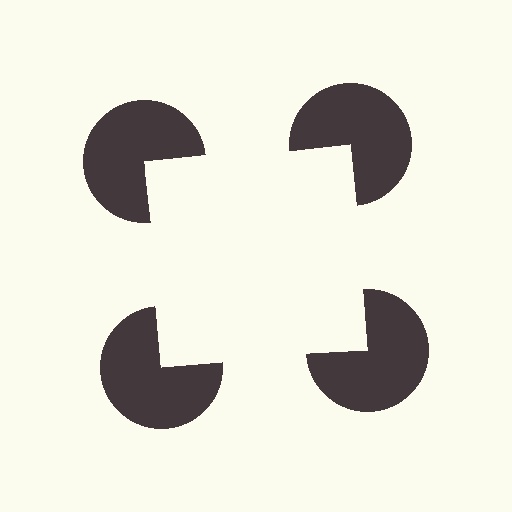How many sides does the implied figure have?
4 sides.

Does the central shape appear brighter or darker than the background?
It typically appears slightly brighter than the background, even though no actual brightness change is drawn.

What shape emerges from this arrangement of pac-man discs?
An illusory square — its edges are inferred from the aligned wedge cuts in the pac-man discs, not physically drawn.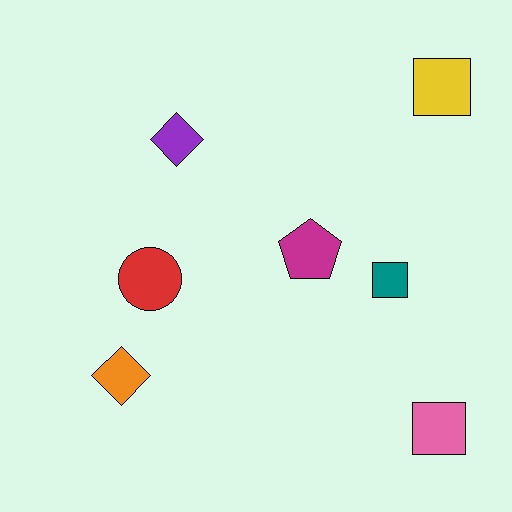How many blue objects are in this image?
There are no blue objects.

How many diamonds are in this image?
There are 2 diamonds.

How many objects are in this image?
There are 7 objects.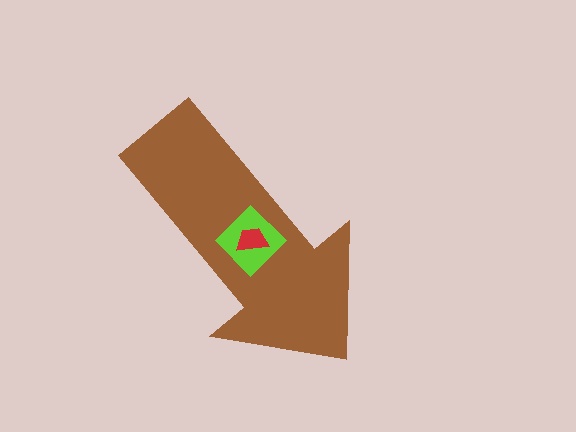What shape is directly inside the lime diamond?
The red trapezoid.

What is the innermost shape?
The red trapezoid.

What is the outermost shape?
The brown arrow.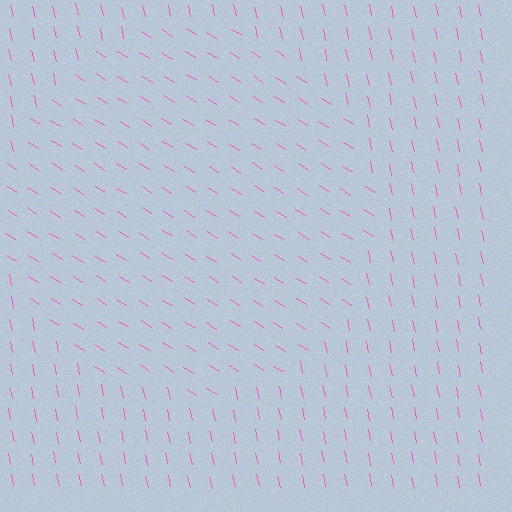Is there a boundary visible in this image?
Yes, there is a texture boundary formed by a change in line orientation.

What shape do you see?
I see a circle.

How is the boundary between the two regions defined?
The boundary is defined purely by a change in line orientation (approximately 45 degrees difference). All lines are the same color and thickness.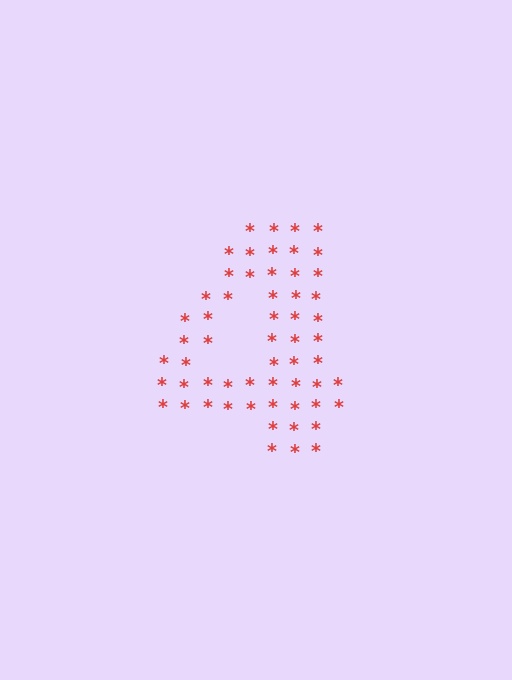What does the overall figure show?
The overall figure shows the digit 4.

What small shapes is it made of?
It is made of small asterisks.